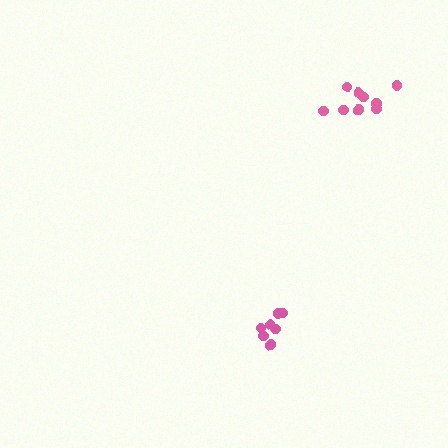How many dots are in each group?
Group 1: 7 dots, Group 2: 9 dots (16 total).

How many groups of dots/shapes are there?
There are 2 groups.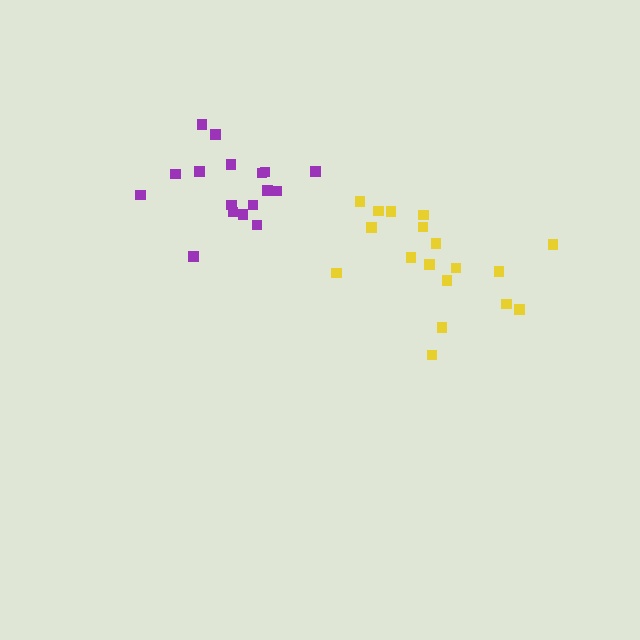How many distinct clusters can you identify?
There are 2 distinct clusters.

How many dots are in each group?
Group 1: 18 dots, Group 2: 17 dots (35 total).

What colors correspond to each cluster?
The clusters are colored: yellow, purple.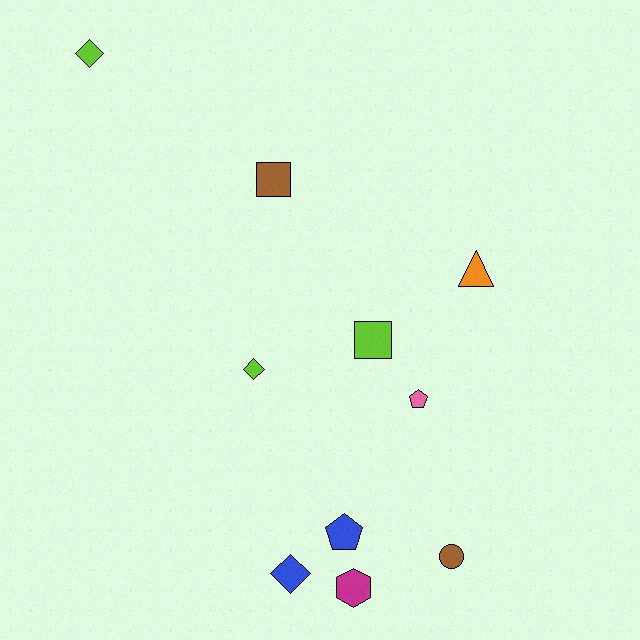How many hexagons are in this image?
There is 1 hexagon.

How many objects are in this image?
There are 10 objects.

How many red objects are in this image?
There are no red objects.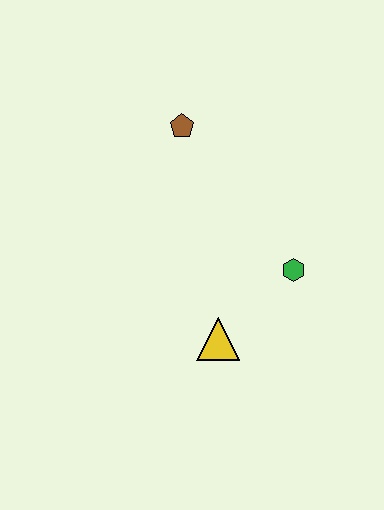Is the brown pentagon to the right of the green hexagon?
No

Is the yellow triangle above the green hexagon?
No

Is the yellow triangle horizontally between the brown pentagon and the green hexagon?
Yes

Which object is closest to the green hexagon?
The yellow triangle is closest to the green hexagon.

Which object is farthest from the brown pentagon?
The yellow triangle is farthest from the brown pentagon.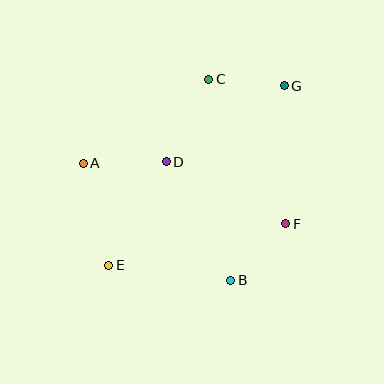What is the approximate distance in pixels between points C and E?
The distance between C and E is approximately 211 pixels.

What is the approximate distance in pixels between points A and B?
The distance between A and B is approximately 189 pixels.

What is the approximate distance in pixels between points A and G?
The distance between A and G is approximately 216 pixels.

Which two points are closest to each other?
Points C and G are closest to each other.